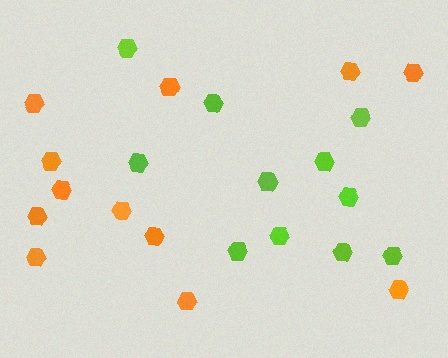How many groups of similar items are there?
There are 2 groups: one group of lime hexagons (11) and one group of orange hexagons (12).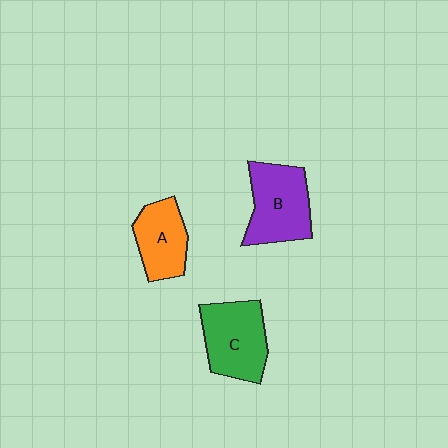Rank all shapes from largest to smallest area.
From largest to smallest: B (purple), C (green), A (orange).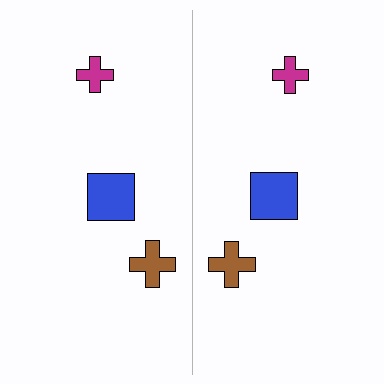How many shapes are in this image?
There are 6 shapes in this image.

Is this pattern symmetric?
Yes, this pattern has bilateral (reflection) symmetry.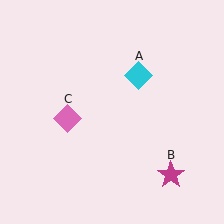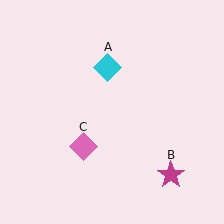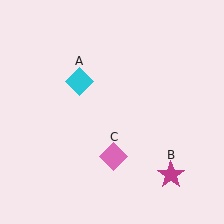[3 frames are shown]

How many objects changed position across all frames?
2 objects changed position: cyan diamond (object A), pink diamond (object C).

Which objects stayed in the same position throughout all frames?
Magenta star (object B) remained stationary.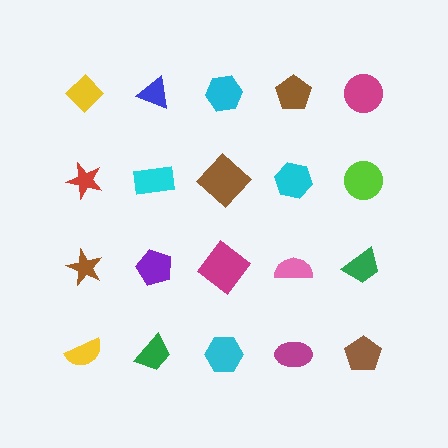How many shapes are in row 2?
5 shapes.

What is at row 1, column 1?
A yellow diamond.